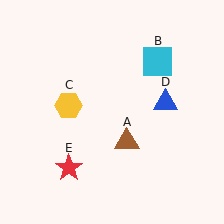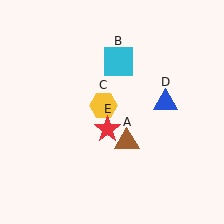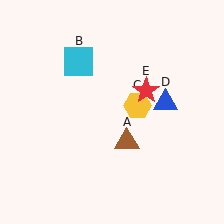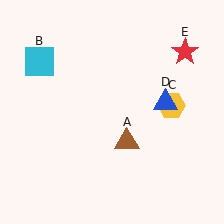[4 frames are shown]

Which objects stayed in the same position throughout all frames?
Brown triangle (object A) and blue triangle (object D) remained stationary.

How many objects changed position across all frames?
3 objects changed position: cyan square (object B), yellow hexagon (object C), red star (object E).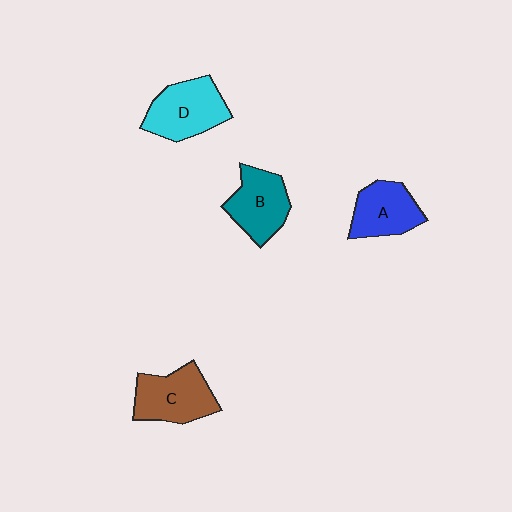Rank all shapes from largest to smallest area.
From largest to smallest: D (cyan), C (brown), B (teal), A (blue).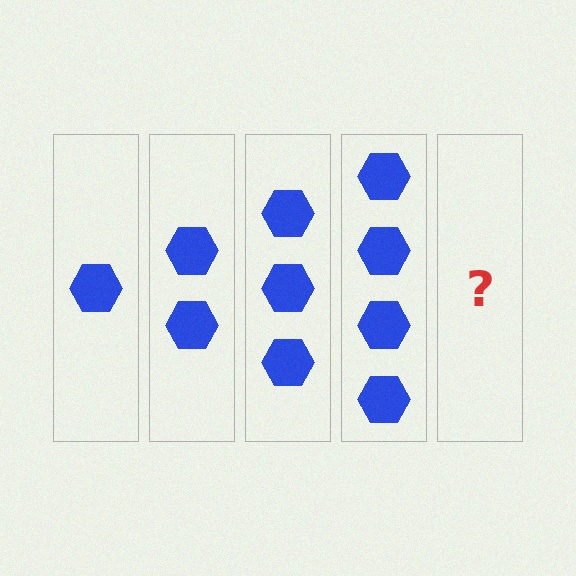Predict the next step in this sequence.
The next step is 5 hexagons.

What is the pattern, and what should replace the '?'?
The pattern is that each step adds one more hexagon. The '?' should be 5 hexagons.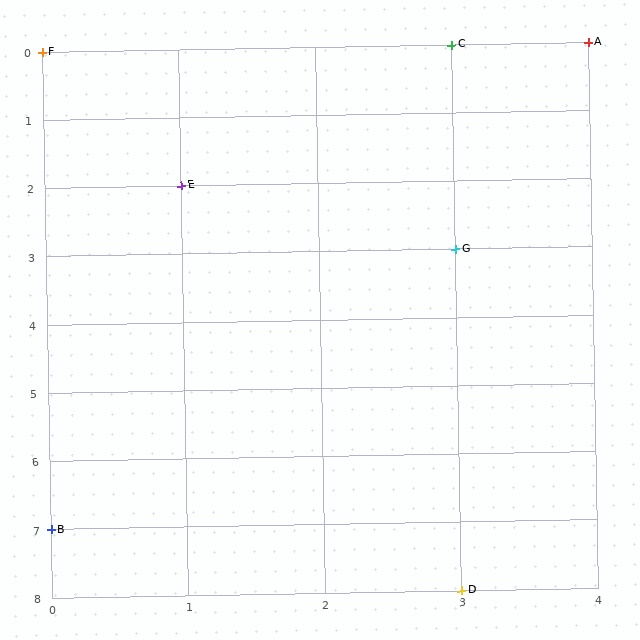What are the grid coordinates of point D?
Point D is at grid coordinates (3, 8).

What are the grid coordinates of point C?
Point C is at grid coordinates (3, 0).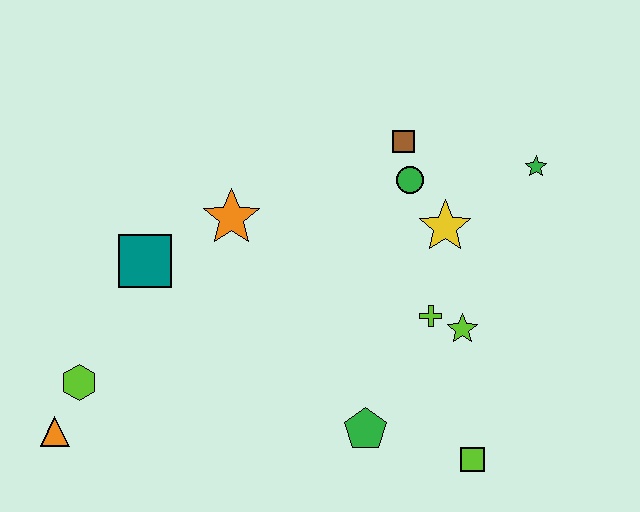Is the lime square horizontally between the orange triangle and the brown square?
No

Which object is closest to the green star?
The yellow star is closest to the green star.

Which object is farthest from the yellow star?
The orange triangle is farthest from the yellow star.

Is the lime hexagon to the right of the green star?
No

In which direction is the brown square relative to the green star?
The brown square is to the left of the green star.